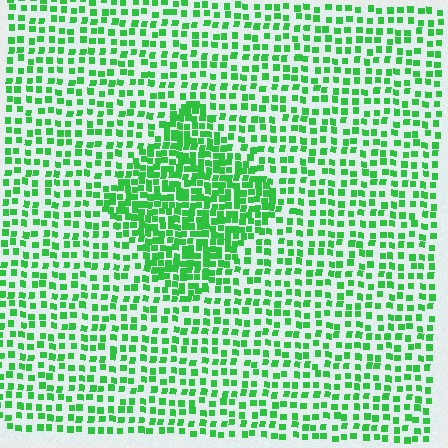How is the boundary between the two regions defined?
The boundary is defined by a change in element density (approximately 2.0x ratio). All elements are the same color, size, and shape.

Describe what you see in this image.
The image contains small green elements arranged at two different densities. A diamond-shaped region is visible where the elements are more densely packed than the surrounding area.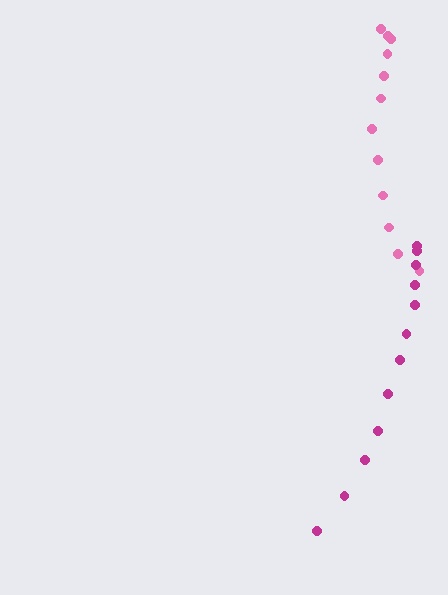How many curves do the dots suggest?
There are 2 distinct paths.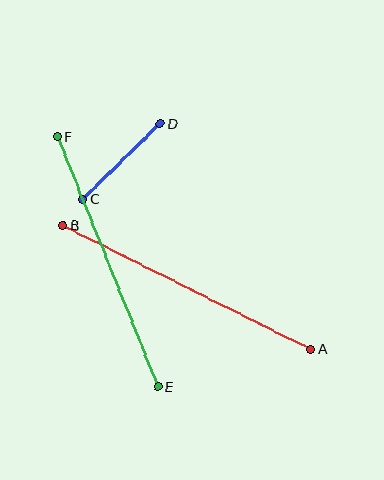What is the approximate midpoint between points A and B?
The midpoint is at approximately (187, 287) pixels.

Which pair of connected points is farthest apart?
Points A and B are farthest apart.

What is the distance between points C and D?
The distance is approximately 108 pixels.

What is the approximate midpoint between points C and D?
The midpoint is at approximately (122, 161) pixels.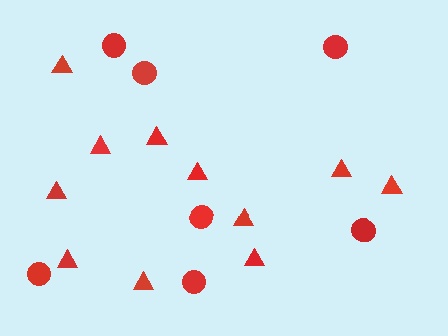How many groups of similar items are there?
There are 2 groups: one group of triangles (11) and one group of circles (7).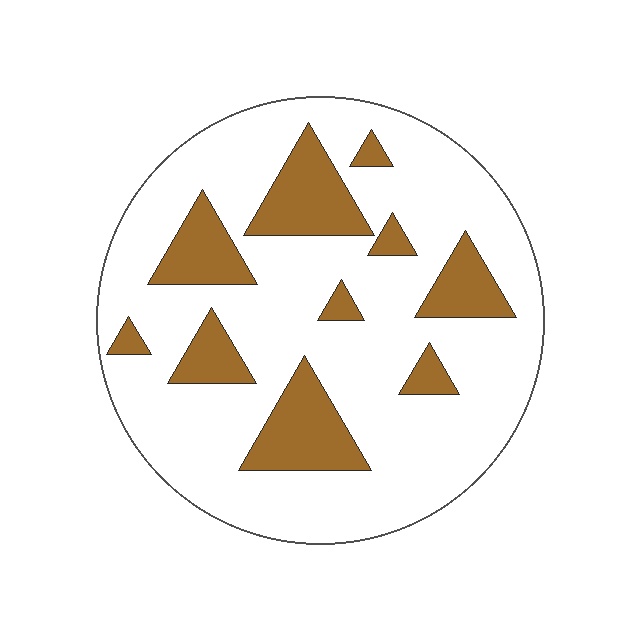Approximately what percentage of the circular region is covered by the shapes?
Approximately 20%.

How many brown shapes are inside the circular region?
10.